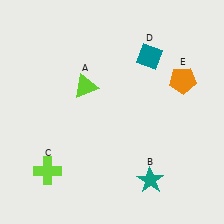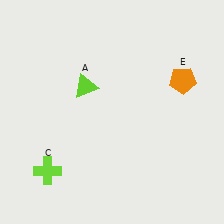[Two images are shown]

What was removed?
The teal star (B), the teal diamond (D) were removed in Image 2.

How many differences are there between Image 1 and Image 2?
There are 2 differences between the two images.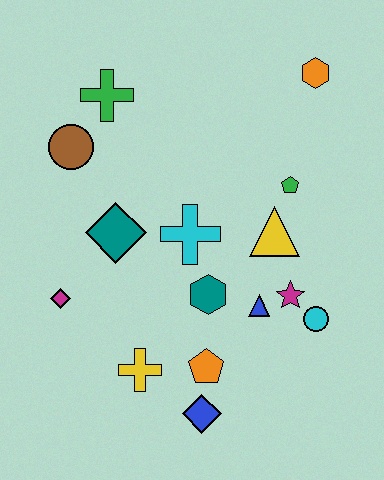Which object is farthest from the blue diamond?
The orange hexagon is farthest from the blue diamond.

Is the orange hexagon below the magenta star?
No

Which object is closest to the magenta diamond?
The teal diamond is closest to the magenta diamond.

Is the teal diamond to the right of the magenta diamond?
Yes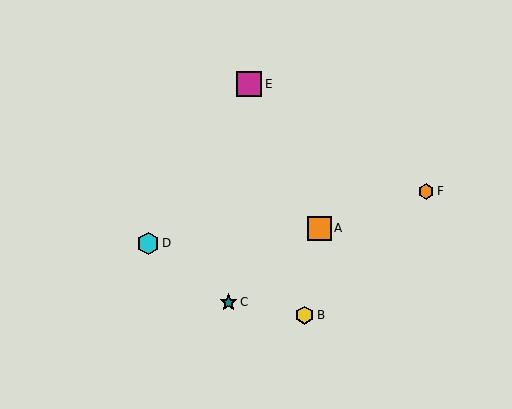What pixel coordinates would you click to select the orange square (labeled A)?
Click at (320, 228) to select the orange square A.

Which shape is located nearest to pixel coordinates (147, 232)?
The cyan hexagon (labeled D) at (148, 243) is nearest to that location.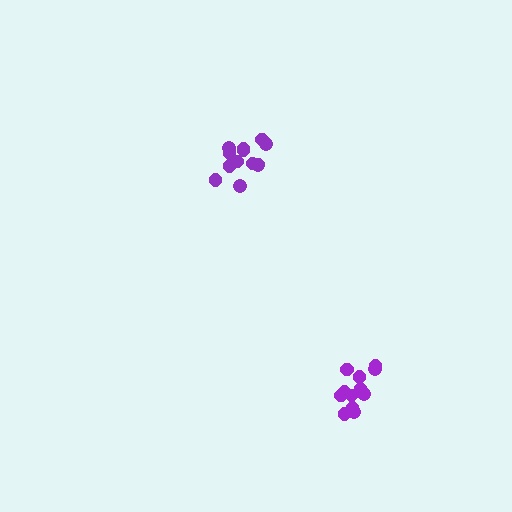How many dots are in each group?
Group 1: 13 dots, Group 2: 12 dots (25 total).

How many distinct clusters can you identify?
There are 2 distinct clusters.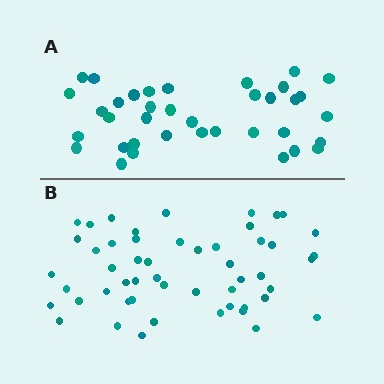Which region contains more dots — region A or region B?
Region B (the bottom region) has more dots.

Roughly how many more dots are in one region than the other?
Region B has approximately 15 more dots than region A.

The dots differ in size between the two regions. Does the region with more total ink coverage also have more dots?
No. Region A has more total ink coverage because its dots are larger, but region B actually contains more individual dots. Total area can be misleading — the number of items is what matters here.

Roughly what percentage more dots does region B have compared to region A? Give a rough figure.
About 40% more.